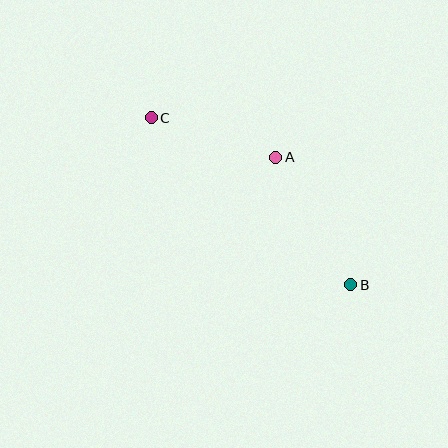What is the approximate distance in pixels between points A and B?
The distance between A and B is approximately 148 pixels.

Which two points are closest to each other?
Points A and C are closest to each other.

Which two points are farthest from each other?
Points B and C are farthest from each other.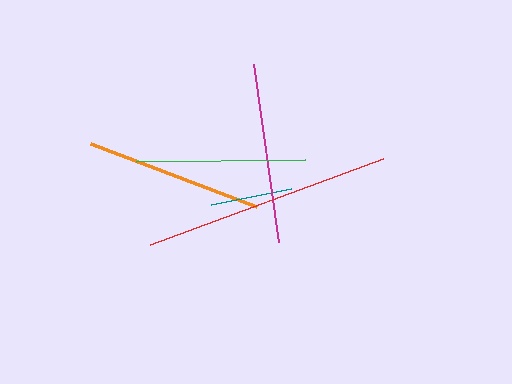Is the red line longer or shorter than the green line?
The red line is longer than the green line.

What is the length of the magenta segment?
The magenta segment is approximately 179 pixels long.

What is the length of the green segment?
The green segment is approximately 169 pixels long.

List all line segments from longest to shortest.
From longest to shortest: red, magenta, orange, green, teal.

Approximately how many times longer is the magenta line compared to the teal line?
The magenta line is approximately 2.2 times the length of the teal line.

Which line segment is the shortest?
The teal line is the shortest at approximately 81 pixels.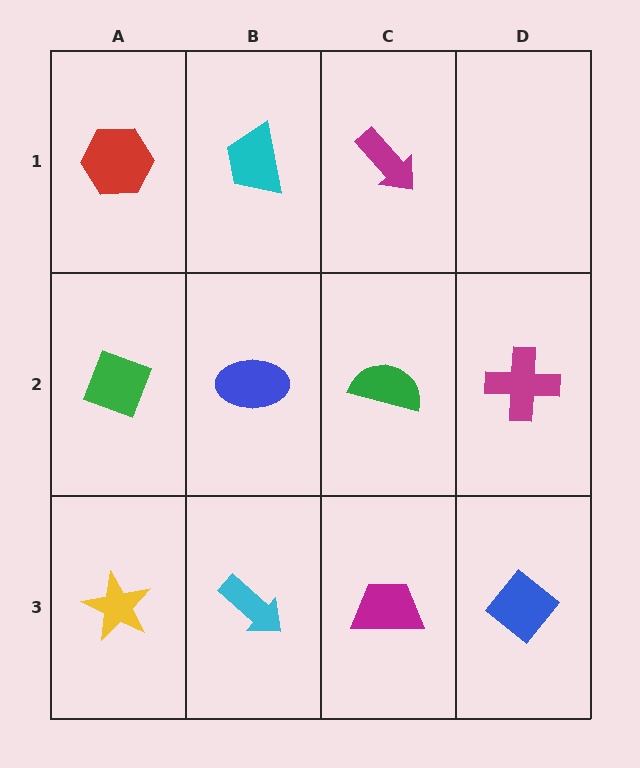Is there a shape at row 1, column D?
No, that cell is empty.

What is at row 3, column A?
A yellow star.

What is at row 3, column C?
A magenta trapezoid.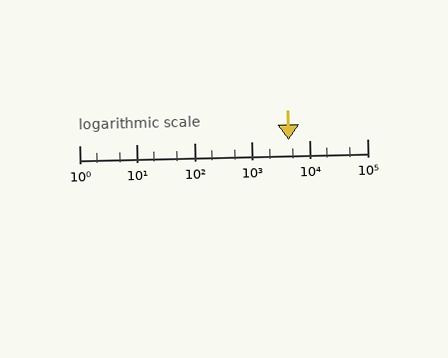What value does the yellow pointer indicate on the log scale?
The pointer indicates approximately 4300.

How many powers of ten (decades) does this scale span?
The scale spans 5 decades, from 1 to 100000.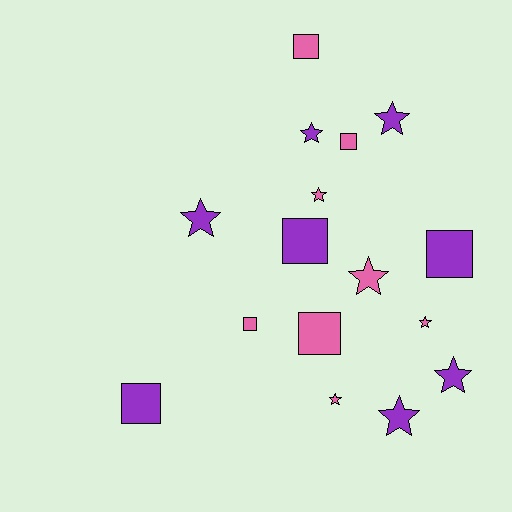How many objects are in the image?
There are 16 objects.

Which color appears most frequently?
Purple, with 8 objects.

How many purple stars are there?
There are 5 purple stars.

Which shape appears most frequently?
Star, with 9 objects.